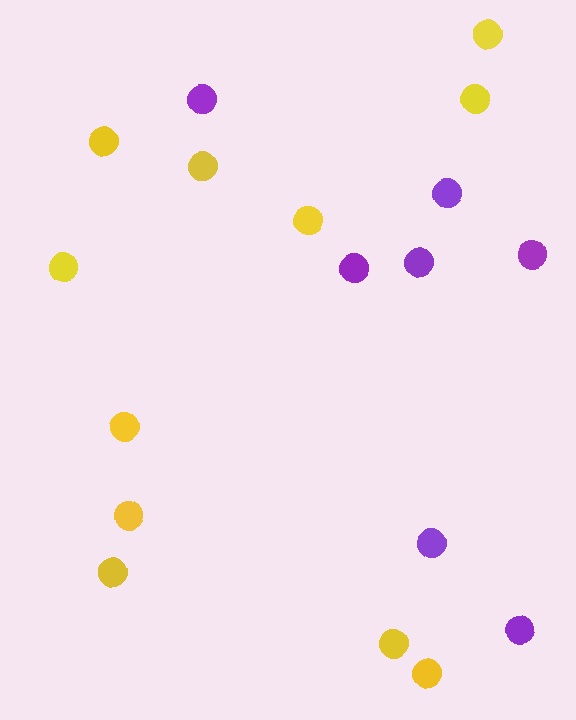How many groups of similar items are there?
There are 2 groups: one group of yellow circles (11) and one group of purple circles (7).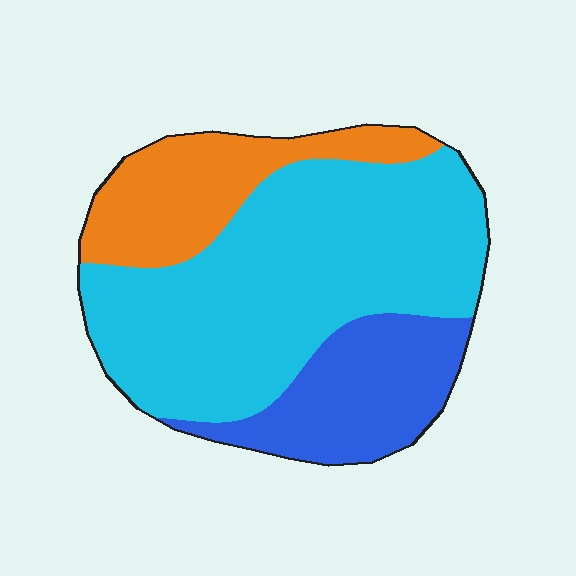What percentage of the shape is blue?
Blue covers about 20% of the shape.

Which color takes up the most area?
Cyan, at roughly 60%.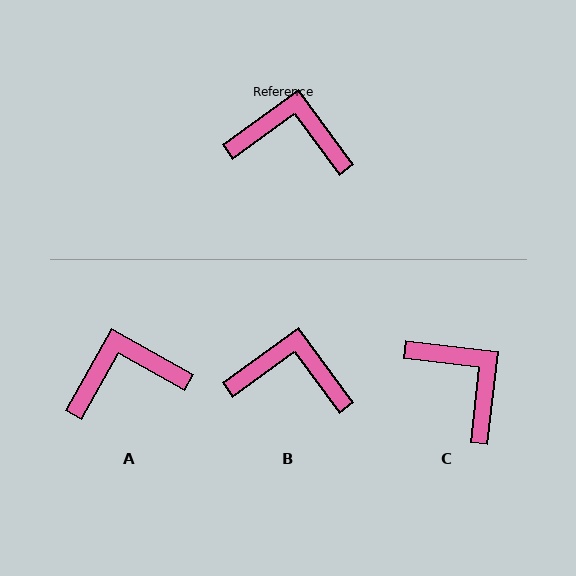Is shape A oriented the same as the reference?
No, it is off by about 25 degrees.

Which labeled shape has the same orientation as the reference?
B.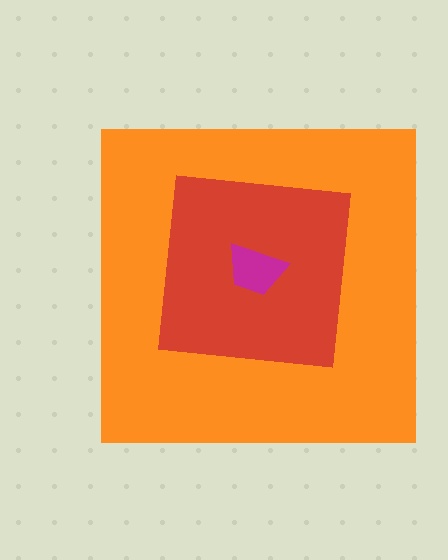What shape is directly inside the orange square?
The red square.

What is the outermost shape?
The orange square.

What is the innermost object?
The magenta trapezoid.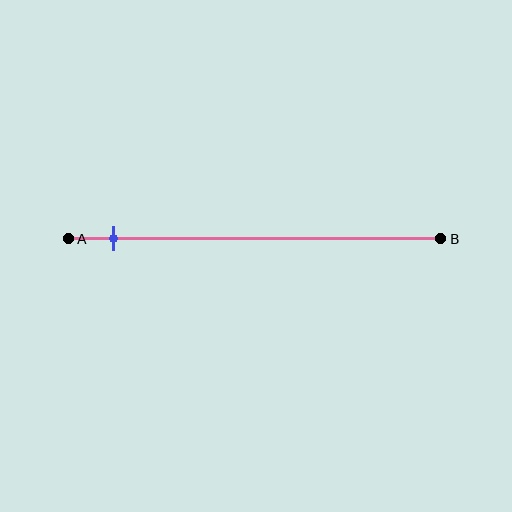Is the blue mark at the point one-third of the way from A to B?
No, the mark is at about 10% from A, not at the 33% one-third point.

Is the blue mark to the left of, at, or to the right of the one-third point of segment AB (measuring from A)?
The blue mark is to the left of the one-third point of segment AB.